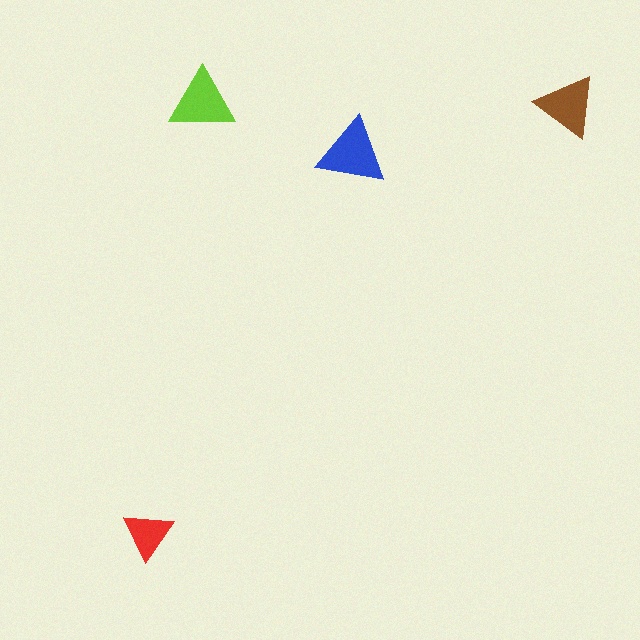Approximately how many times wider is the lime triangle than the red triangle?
About 1.5 times wider.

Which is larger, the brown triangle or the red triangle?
The brown one.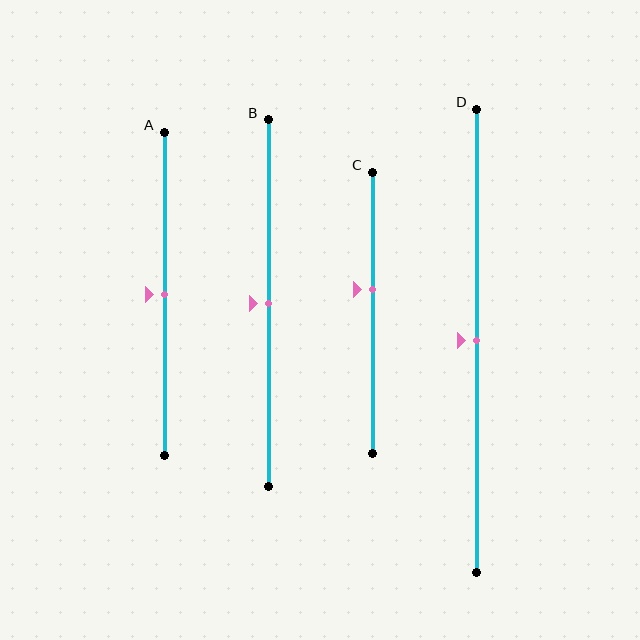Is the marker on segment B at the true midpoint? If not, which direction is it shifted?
Yes, the marker on segment B is at the true midpoint.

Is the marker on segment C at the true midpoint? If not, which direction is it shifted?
No, the marker on segment C is shifted upward by about 8% of the segment length.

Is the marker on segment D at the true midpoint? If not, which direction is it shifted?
Yes, the marker on segment D is at the true midpoint.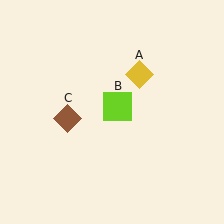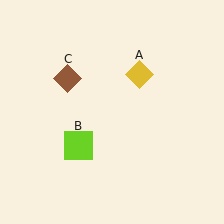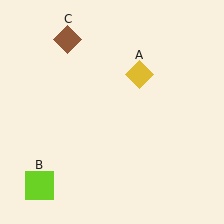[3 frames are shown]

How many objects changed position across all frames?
2 objects changed position: lime square (object B), brown diamond (object C).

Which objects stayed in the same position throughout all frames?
Yellow diamond (object A) remained stationary.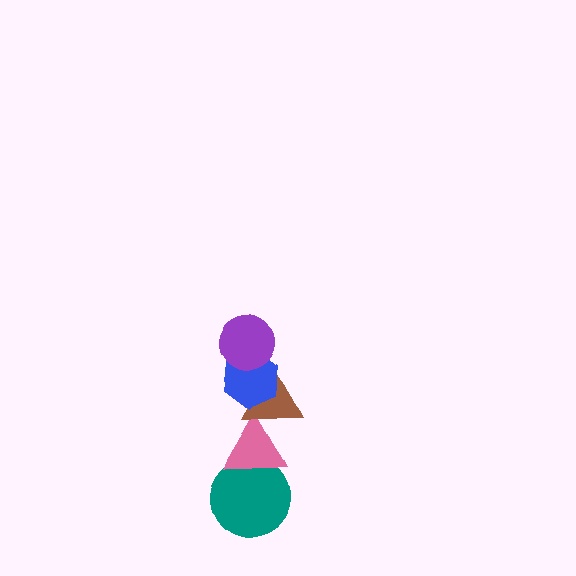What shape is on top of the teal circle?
The pink triangle is on top of the teal circle.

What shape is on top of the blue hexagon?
The purple circle is on top of the blue hexagon.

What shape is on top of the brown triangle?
The blue hexagon is on top of the brown triangle.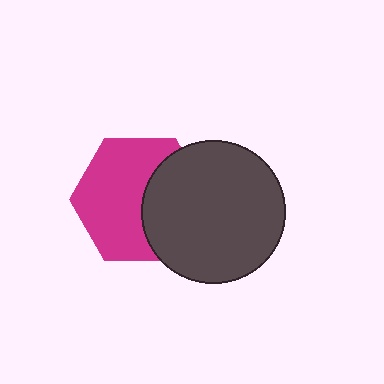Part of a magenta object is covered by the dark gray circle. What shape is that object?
It is a hexagon.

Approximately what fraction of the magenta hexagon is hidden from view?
Roughly 38% of the magenta hexagon is hidden behind the dark gray circle.